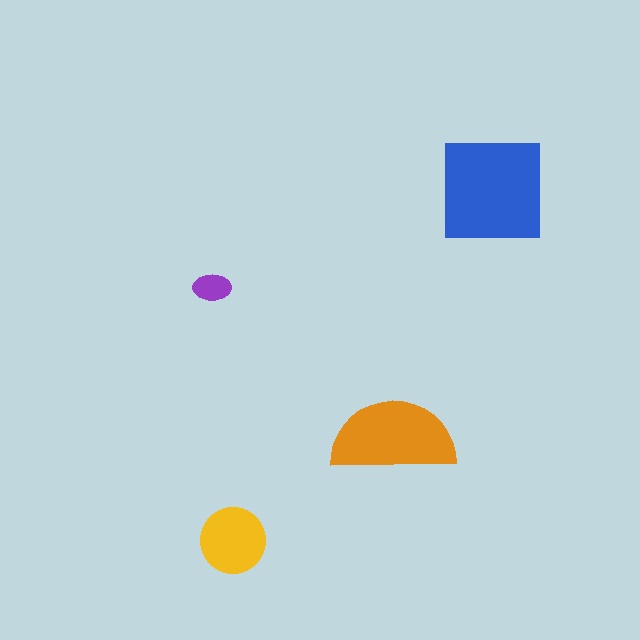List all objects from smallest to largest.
The purple ellipse, the yellow circle, the orange semicircle, the blue square.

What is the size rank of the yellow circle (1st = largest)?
3rd.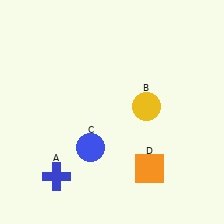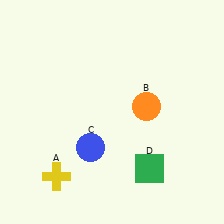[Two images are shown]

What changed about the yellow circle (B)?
In Image 1, B is yellow. In Image 2, it changed to orange.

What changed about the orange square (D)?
In Image 1, D is orange. In Image 2, it changed to green.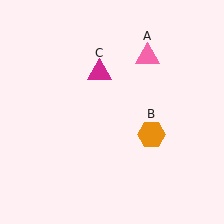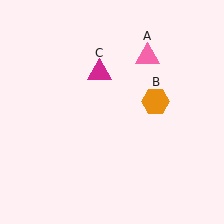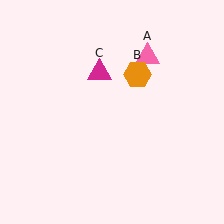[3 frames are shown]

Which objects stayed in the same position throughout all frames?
Pink triangle (object A) and magenta triangle (object C) remained stationary.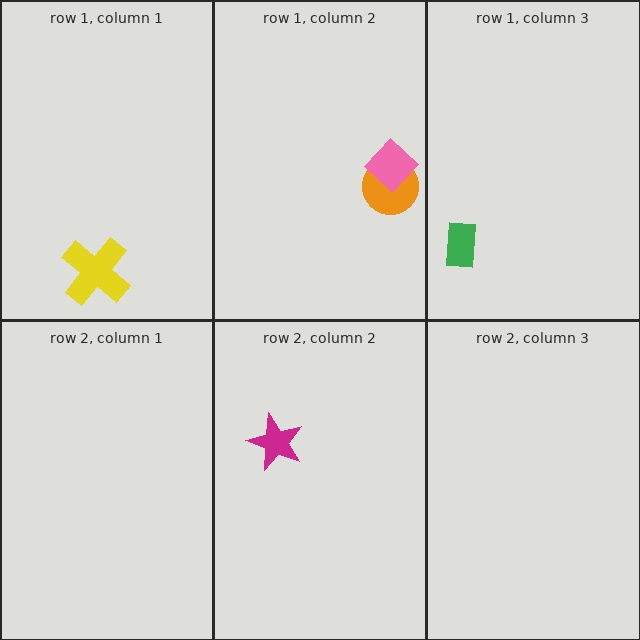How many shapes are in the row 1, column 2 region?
2.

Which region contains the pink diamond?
The row 1, column 2 region.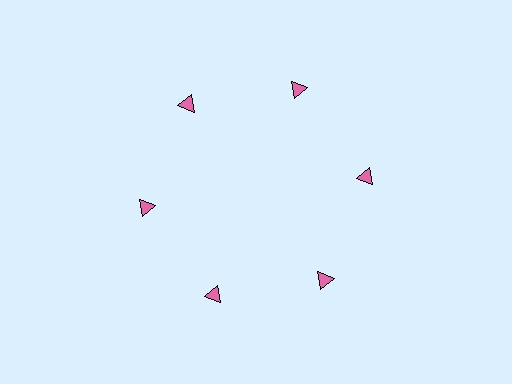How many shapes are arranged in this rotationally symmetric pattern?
There are 6 shapes, arranged in 6 groups of 1.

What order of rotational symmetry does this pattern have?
This pattern has 6-fold rotational symmetry.